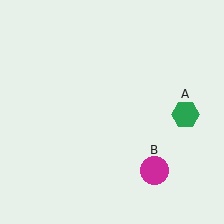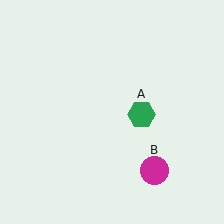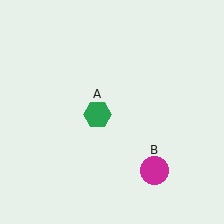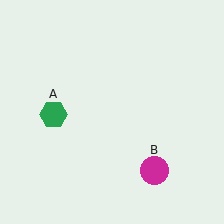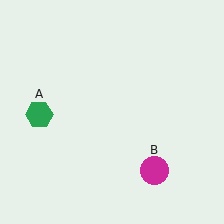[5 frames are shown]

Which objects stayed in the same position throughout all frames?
Magenta circle (object B) remained stationary.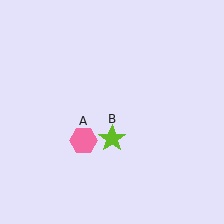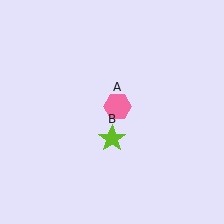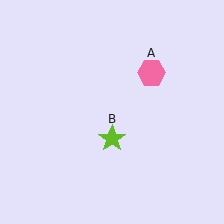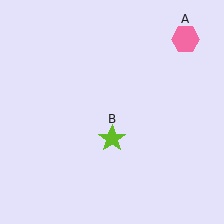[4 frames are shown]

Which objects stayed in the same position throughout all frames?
Lime star (object B) remained stationary.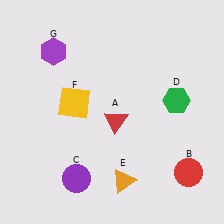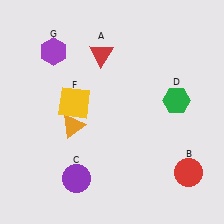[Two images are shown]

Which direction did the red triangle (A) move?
The red triangle (A) moved up.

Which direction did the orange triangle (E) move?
The orange triangle (E) moved up.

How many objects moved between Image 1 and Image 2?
2 objects moved between the two images.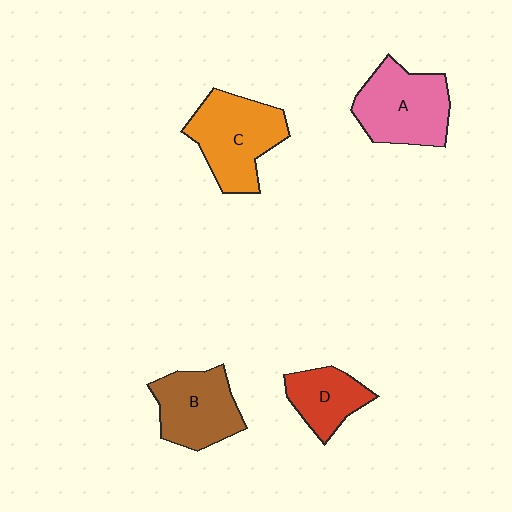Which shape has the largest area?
Shape C (orange).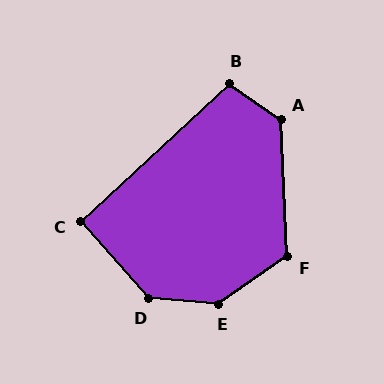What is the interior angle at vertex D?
Approximately 136 degrees (obtuse).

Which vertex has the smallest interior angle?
C, at approximately 92 degrees.